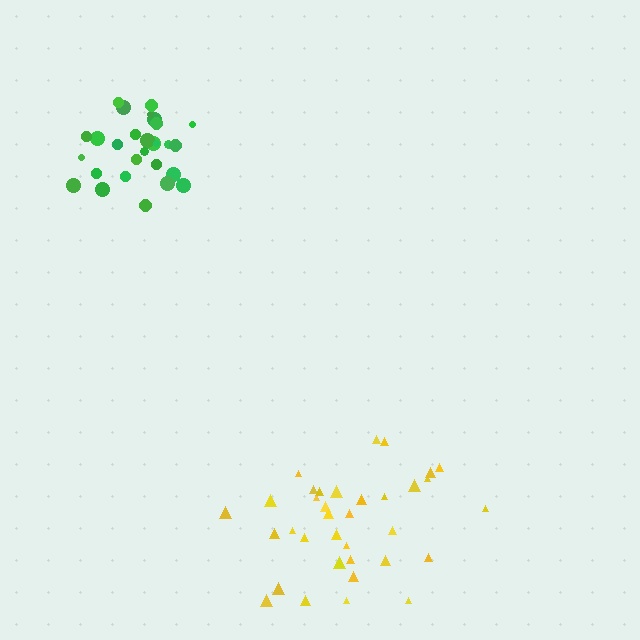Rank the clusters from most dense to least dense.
green, yellow.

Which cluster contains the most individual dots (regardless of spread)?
Yellow (35).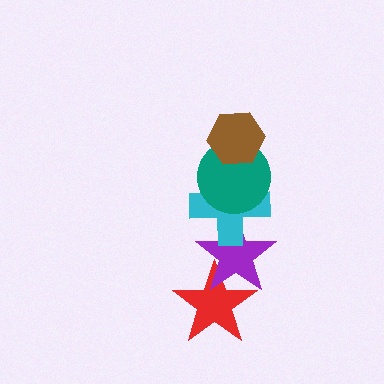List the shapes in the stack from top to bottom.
From top to bottom: the brown hexagon, the teal circle, the cyan cross, the purple star, the red star.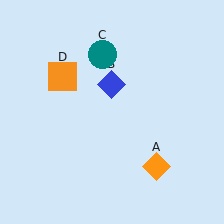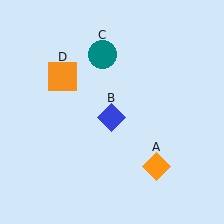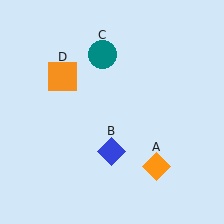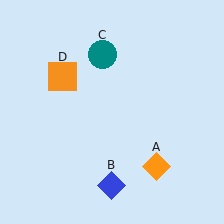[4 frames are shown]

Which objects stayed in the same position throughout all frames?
Orange diamond (object A) and teal circle (object C) and orange square (object D) remained stationary.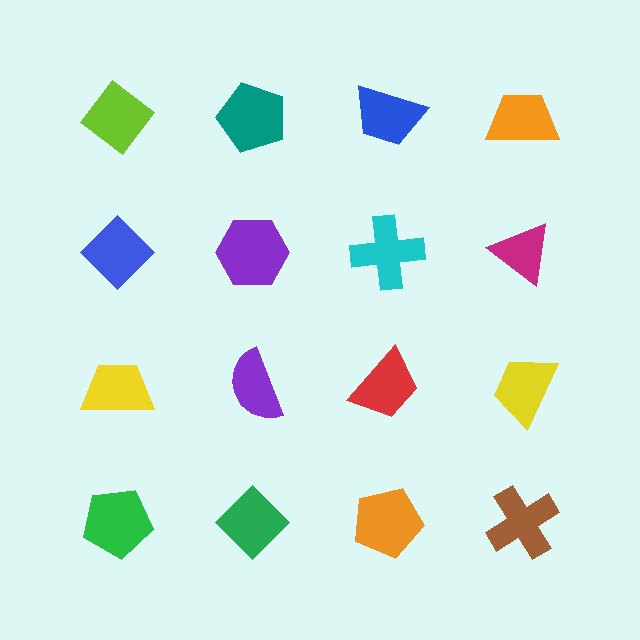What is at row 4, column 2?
A green diamond.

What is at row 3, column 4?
A yellow trapezoid.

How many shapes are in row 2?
4 shapes.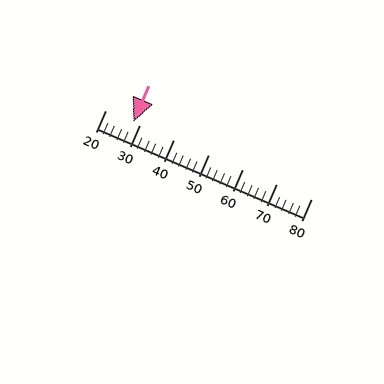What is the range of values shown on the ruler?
The ruler shows values from 20 to 80.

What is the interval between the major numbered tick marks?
The major tick marks are spaced 10 units apart.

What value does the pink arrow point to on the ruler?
The pink arrow points to approximately 28.